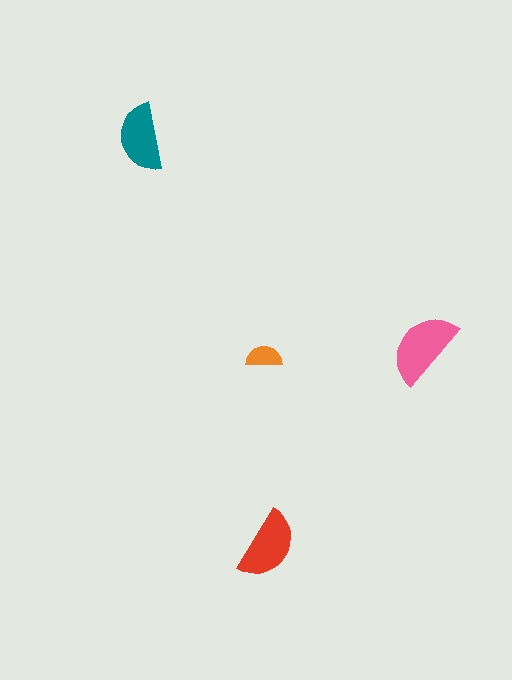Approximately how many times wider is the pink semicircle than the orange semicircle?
About 2 times wider.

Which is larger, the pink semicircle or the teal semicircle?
The pink one.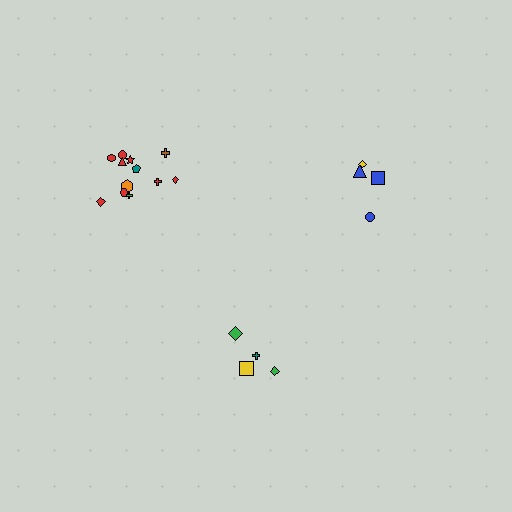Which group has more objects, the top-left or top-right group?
The top-left group.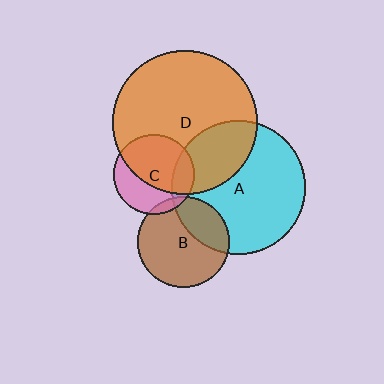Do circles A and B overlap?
Yes.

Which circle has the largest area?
Circle D (orange).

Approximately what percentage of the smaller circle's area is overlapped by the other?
Approximately 30%.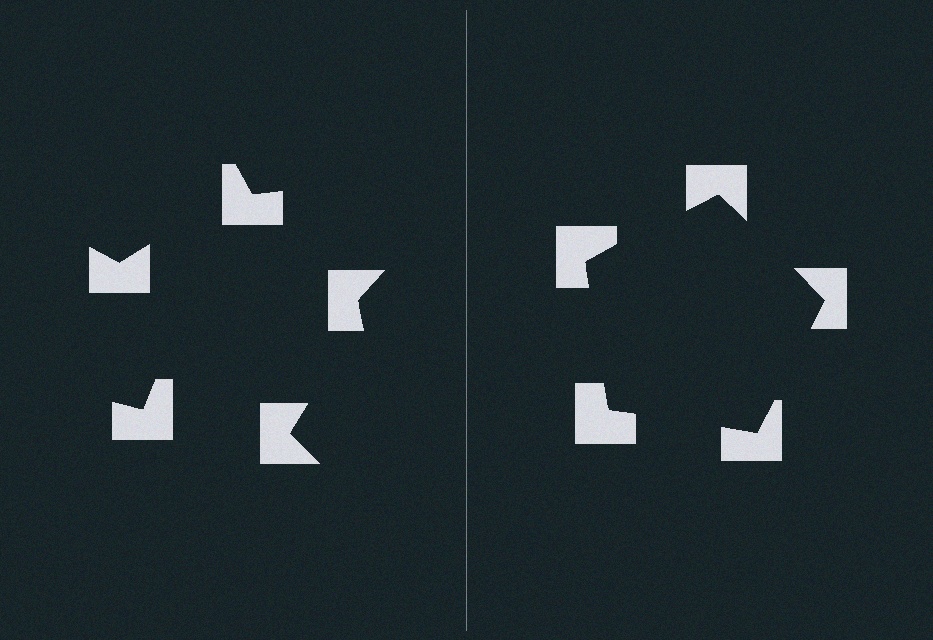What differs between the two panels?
The notched squares are positioned identically on both sides; only the wedge orientations differ. On the right they align to a pentagon; on the left they are misaligned.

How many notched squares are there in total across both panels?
10 — 5 on each side.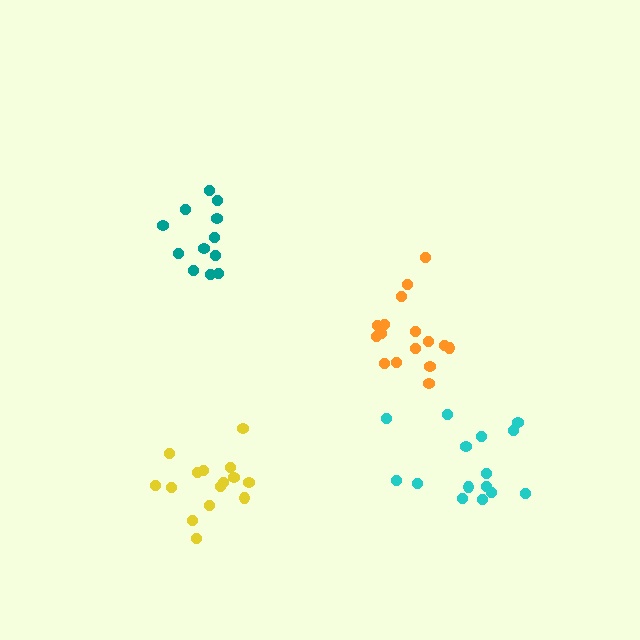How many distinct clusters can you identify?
There are 4 distinct clusters.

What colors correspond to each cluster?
The clusters are colored: yellow, orange, teal, cyan.